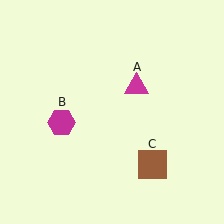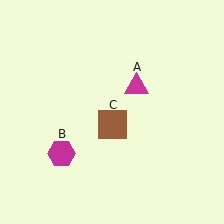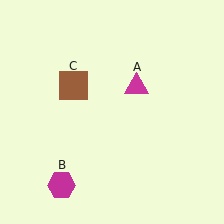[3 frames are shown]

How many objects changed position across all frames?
2 objects changed position: magenta hexagon (object B), brown square (object C).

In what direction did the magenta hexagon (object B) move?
The magenta hexagon (object B) moved down.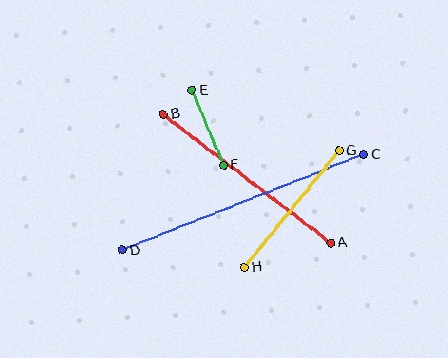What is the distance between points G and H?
The distance is approximately 150 pixels.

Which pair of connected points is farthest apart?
Points C and D are farthest apart.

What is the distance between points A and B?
The distance is approximately 211 pixels.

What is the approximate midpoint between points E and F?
The midpoint is at approximately (208, 128) pixels.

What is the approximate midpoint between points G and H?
The midpoint is at approximately (292, 209) pixels.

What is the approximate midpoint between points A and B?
The midpoint is at approximately (247, 178) pixels.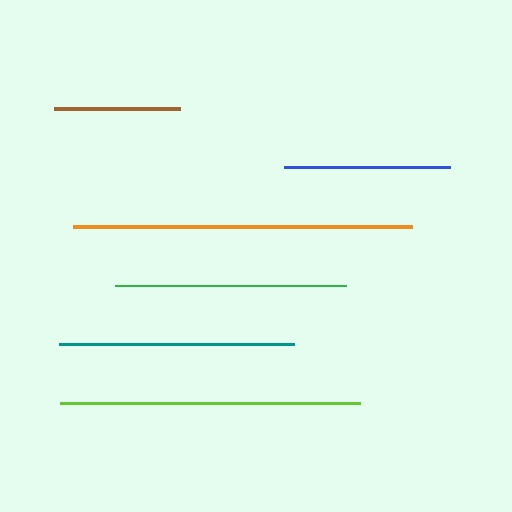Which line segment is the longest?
The orange line is the longest at approximately 339 pixels.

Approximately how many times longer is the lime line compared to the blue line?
The lime line is approximately 1.8 times the length of the blue line.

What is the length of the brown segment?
The brown segment is approximately 126 pixels long.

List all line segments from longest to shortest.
From longest to shortest: orange, lime, teal, green, blue, brown.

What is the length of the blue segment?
The blue segment is approximately 166 pixels long.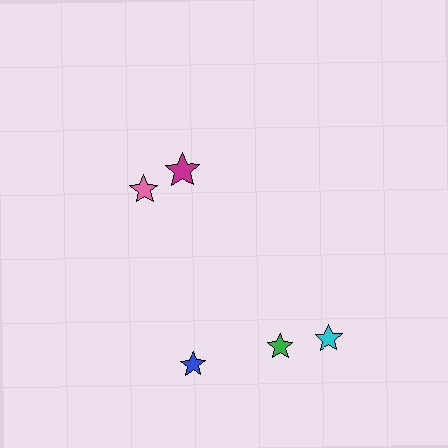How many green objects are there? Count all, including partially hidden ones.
There is 1 green object.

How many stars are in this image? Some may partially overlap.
There are 5 stars.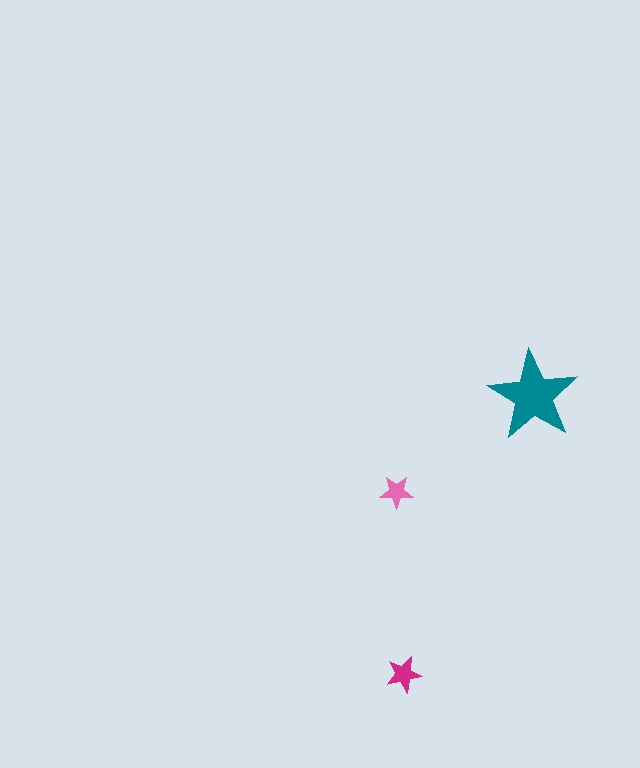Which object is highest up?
The teal star is topmost.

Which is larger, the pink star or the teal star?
The teal one.